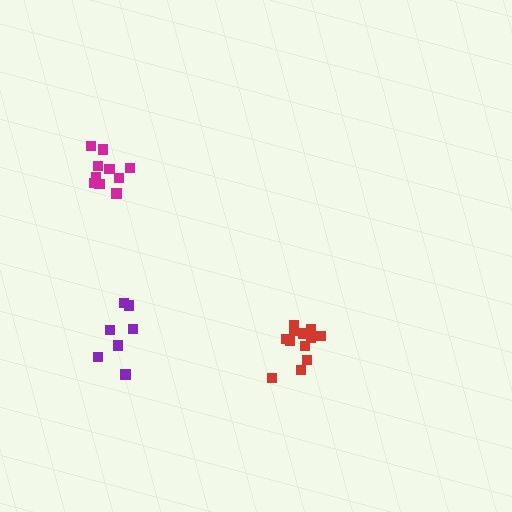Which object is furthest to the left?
The magenta cluster is leftmost.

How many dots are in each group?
Group 1: 10 dots, Group 2: 12 dots, Group 3: 7 dots (29 total).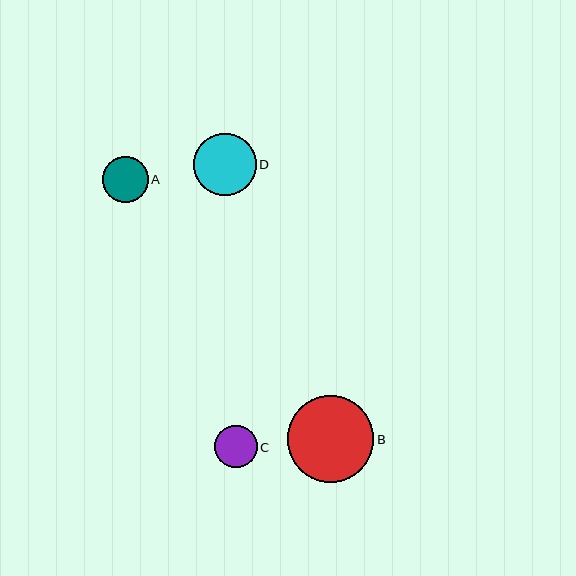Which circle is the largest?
Circle B is the largest with a size of approximately 87 pixels.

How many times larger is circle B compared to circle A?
Circle B is approximately 1.9 times the size of circle A.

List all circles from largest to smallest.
From largest to smallest: B, D, A, C.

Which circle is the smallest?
Circle C is the smallest with a size of approximately 42 pixels.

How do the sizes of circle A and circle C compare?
Circle A and circle C are approximately the same size.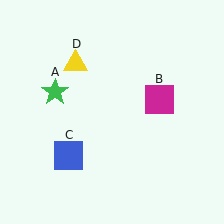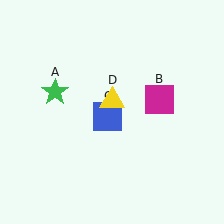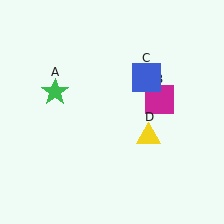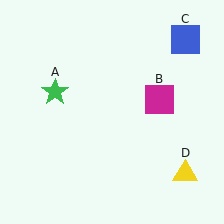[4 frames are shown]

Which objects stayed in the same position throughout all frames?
Green star (object A) and magenta square (object B) remained stationary.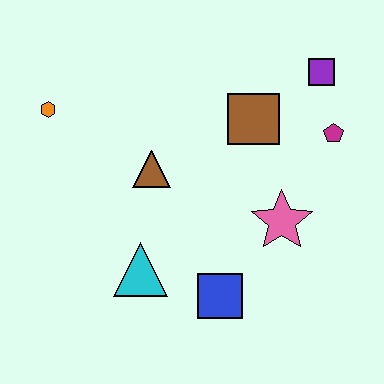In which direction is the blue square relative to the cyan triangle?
The blue square is to the right of the cyan triangle.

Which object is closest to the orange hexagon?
The brown triangle is closest to the orange hexagon.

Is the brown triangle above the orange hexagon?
No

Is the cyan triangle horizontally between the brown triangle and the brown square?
No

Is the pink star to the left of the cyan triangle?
No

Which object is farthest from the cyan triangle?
The purple square is farthest from the cyan triangle.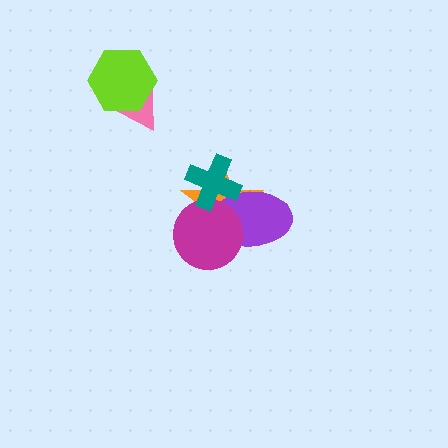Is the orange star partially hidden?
Yes, it is partially covered by another shape.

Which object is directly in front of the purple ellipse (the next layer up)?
The magenta circle is directly in front of the purple ellipse.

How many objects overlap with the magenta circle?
3 objects overlap with the magenta circle.